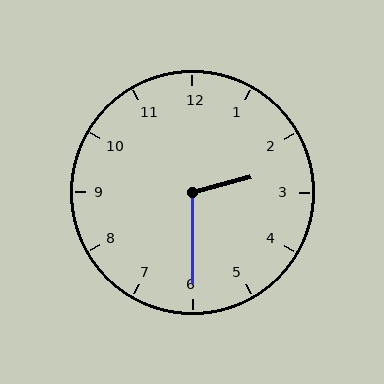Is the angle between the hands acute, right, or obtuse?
It is obtuse.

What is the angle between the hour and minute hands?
Approximately 105 degrees.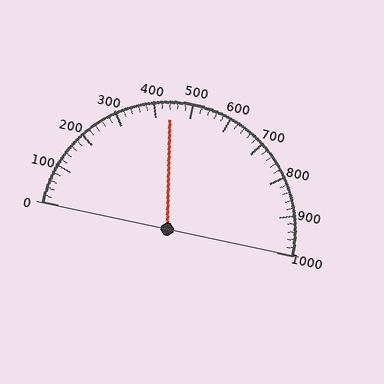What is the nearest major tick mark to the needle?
The nearest major tick mark is 400.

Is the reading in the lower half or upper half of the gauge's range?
The reading is in the lower half of the range (0 to 1000).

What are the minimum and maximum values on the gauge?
The gauge ranges from 0 to 1000.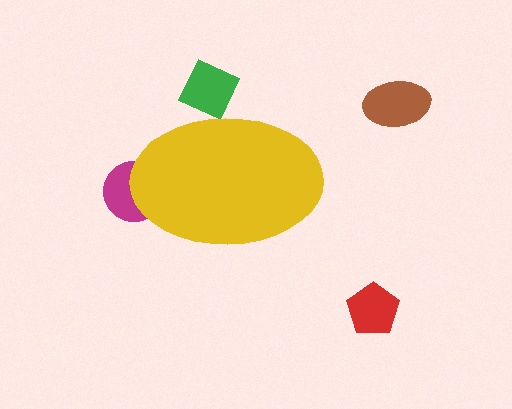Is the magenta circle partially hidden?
Yes, the magenta circle is partially hidden behind the yellow ellipse.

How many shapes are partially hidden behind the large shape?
2 shapes are partially hidden.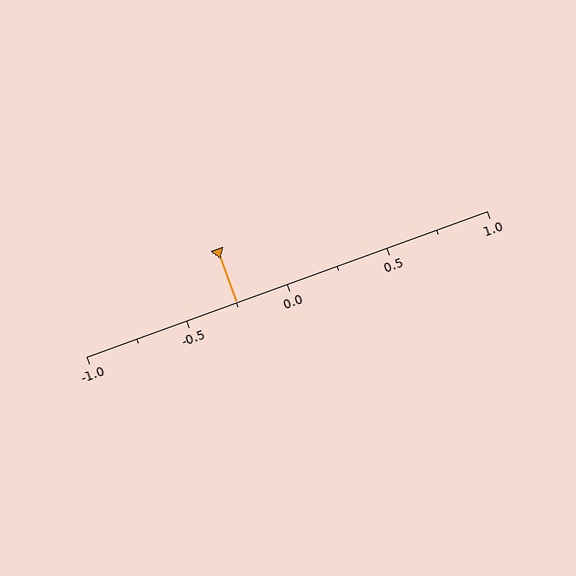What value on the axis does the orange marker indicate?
The marker indicates approximately -0.25.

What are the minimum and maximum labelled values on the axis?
The axis runs from -1.0 to 1.0.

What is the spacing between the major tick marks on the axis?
The major ticks are spaced 0.5 apart.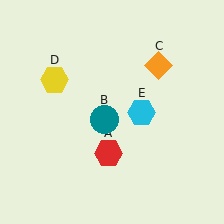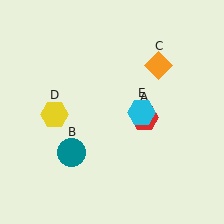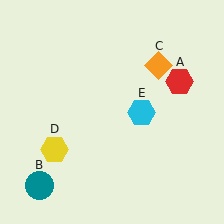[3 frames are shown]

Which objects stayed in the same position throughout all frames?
Orange diamond (object C) and cyan hexagon (object E) remained stationary.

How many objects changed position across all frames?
3 objects changed position: red hexagon (object A), teal circle (object B), yellow hexagon (object D).